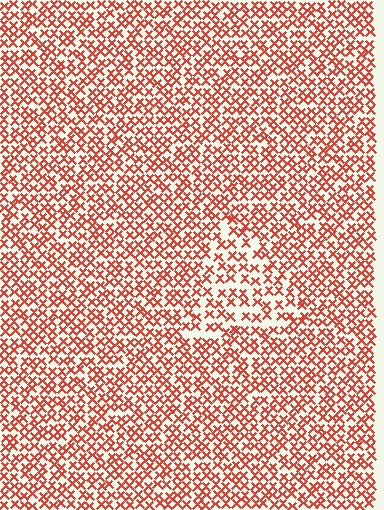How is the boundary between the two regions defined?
The boundary is defined by a change in element density (approximately 1.5x ratio). All elements are the same color, size, and shape.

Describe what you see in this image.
The image contains small red elements arranged at two different densities. A triangle-shaped region is visible where the elements are less densely packed than the surrounding area.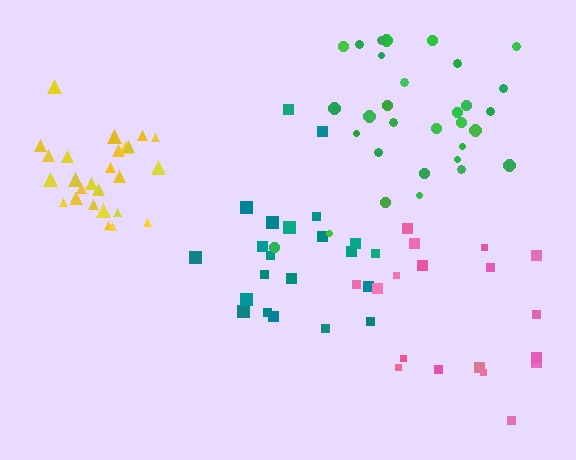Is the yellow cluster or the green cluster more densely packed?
Yellow.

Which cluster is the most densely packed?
Yellow.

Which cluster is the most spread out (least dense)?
Pink.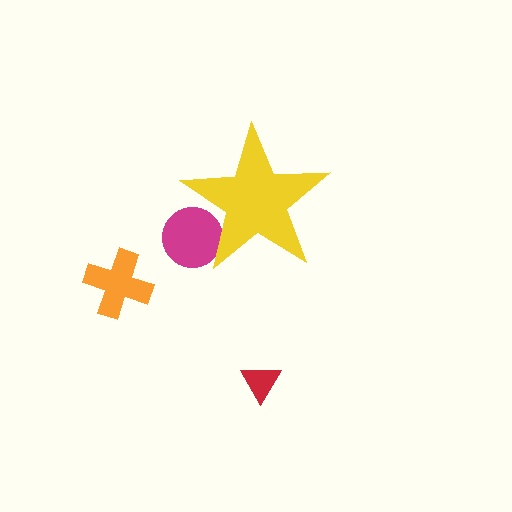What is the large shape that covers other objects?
A yellow star.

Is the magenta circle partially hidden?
Yes, the magenta circle is partially hidden behind the yellow star.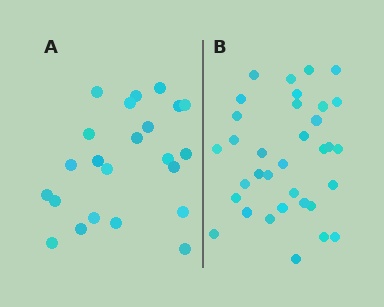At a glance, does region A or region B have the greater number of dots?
Region B (the right region) has more dots.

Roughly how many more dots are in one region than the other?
Region B has roughly 12 or so more dots than region A.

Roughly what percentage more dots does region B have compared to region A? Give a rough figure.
About 50% more.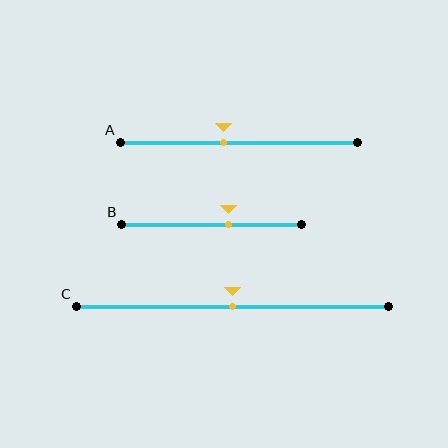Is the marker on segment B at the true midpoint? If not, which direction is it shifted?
No, the marker on segment B is shifted to the right by about 9% of the segment length.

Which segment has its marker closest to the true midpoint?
Segment C has its marker closest to the true midpoint.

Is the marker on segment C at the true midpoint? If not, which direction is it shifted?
Yes, the marker on segment C is at the true midpoint.